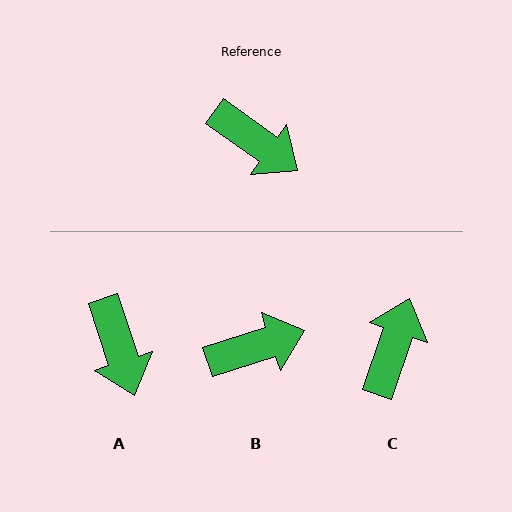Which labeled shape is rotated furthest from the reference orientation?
C, about 107 degrees away.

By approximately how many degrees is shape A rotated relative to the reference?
Approximately 36 degrees clockwise.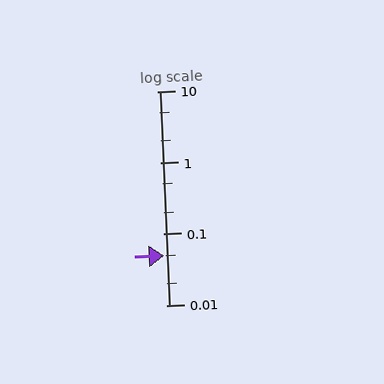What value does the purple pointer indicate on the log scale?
The pointer indicates approximately 0.049.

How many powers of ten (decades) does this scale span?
The scale spans 3 decades, from 0.01 to 10.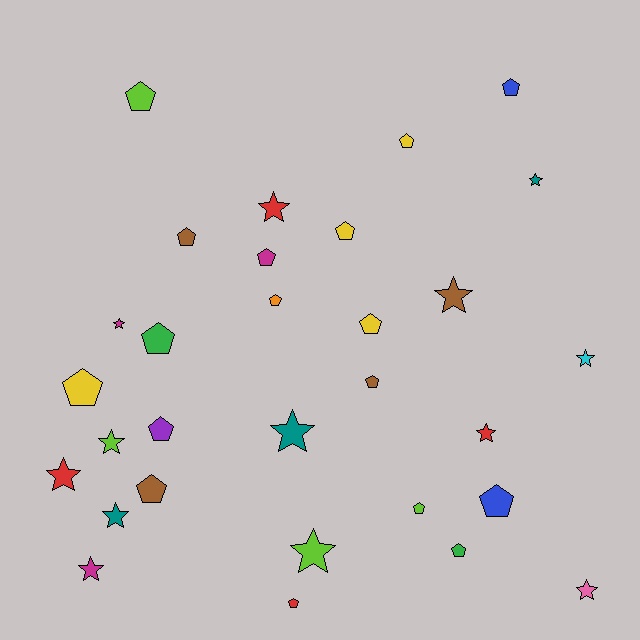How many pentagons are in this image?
There are 17 pentagons.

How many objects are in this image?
There are 30 objects.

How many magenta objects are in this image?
There are 3 magenta objects.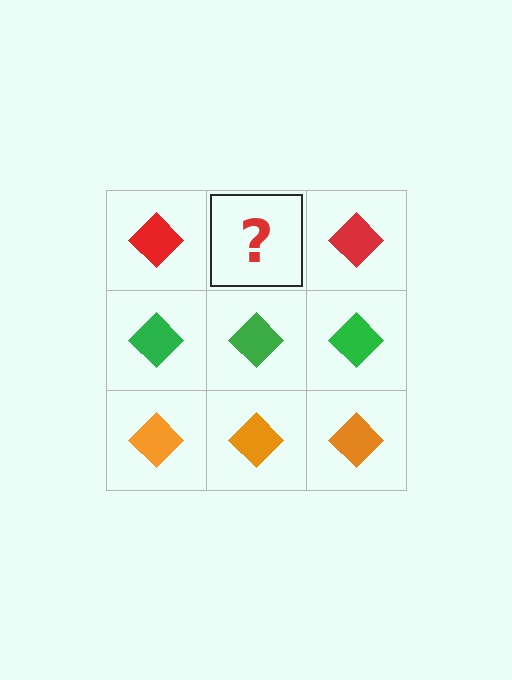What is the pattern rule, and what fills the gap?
The rule is that each row has a consistent color. The gap should be filled with a red diamond.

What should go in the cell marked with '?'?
The missing cell should contain a red diamond.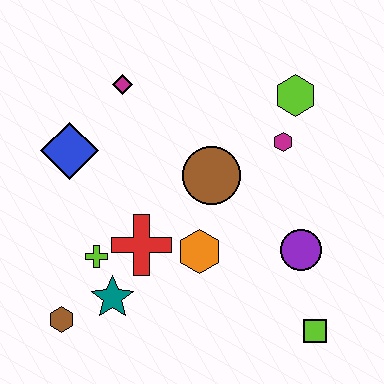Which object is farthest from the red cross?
The lime hexagon is farthest from the red cross.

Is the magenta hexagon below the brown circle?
No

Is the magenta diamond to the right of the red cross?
No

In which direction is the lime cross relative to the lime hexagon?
The lime cross is to the left of the lime hexagon.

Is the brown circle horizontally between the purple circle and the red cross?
Yes